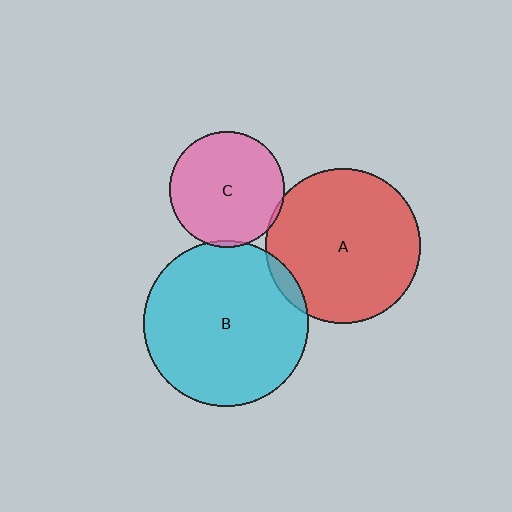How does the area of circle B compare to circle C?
Approximately 2.0 times.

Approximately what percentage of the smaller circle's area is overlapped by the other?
Approximately 5%.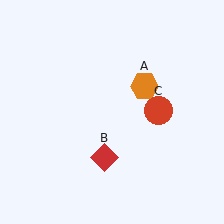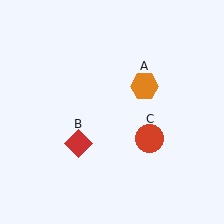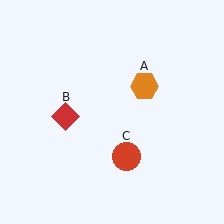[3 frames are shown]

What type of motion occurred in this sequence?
The red diamond (object B), red circle (object C) rotated clockwise around the center of the scene.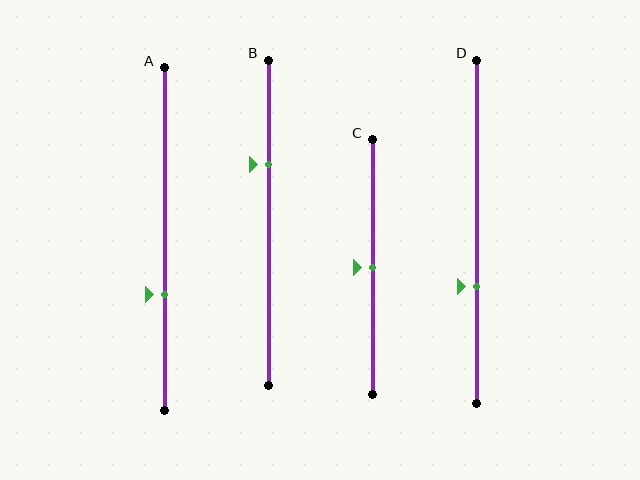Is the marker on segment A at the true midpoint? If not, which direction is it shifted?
No, the marker on segment A is shifted downward by about 16% of the segment length.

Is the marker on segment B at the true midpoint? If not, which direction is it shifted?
No, the marker on segment B is shifted upward by about 18% of the segment length.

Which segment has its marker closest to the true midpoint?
Segment C has its marker closest to the true midpoint.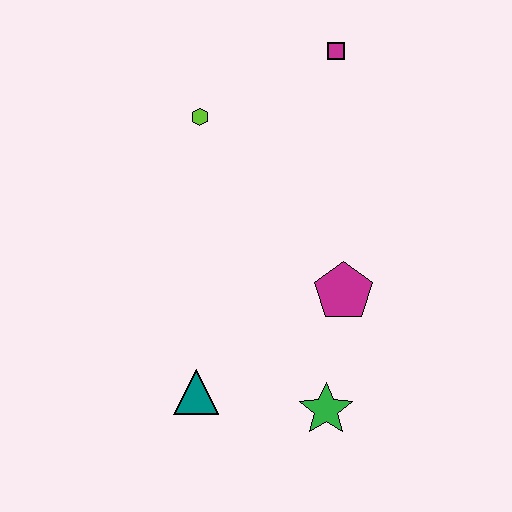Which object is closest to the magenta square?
The lime hexagon is closest to the magenta square.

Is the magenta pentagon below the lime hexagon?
Yes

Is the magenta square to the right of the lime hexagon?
Yes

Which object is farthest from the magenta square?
The teal triangle is farthest from the magenta square.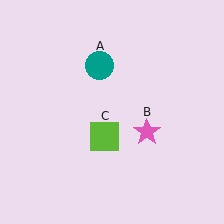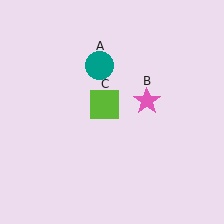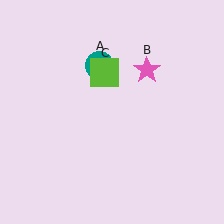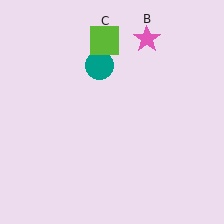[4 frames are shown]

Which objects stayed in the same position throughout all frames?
Teal circle (object A) remained stationary.